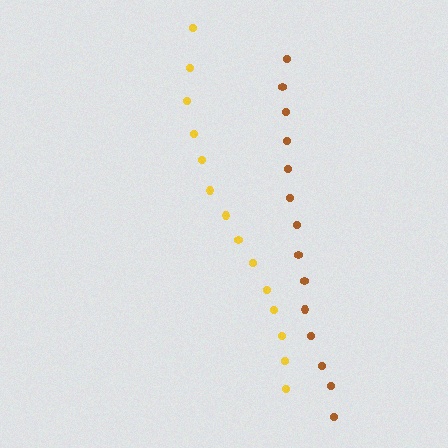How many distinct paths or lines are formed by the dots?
There are 2 distinct paths.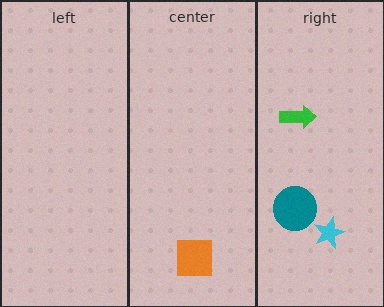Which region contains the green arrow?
The right region.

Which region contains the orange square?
The center region.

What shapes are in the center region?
The orange square.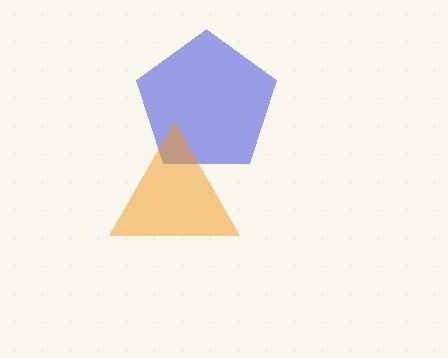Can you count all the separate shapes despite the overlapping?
Yes, there are 2 separate shapes.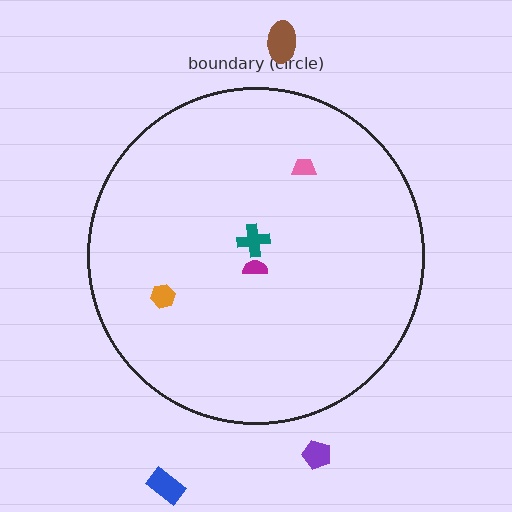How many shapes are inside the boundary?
4 inside, 3 outside.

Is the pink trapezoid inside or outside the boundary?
Inside.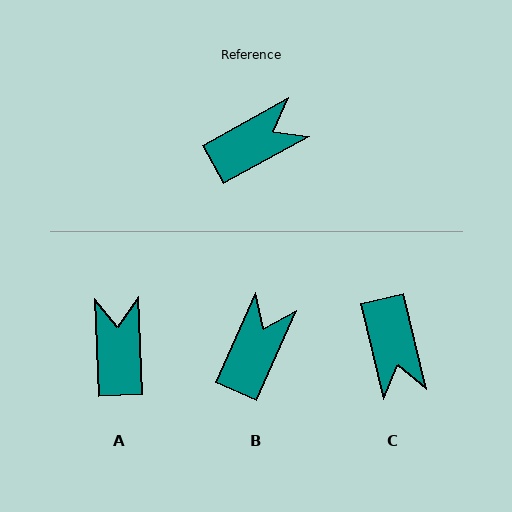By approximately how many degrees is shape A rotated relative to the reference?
Approximately 63 degrees counter-clockwise.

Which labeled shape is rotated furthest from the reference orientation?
C, about 106 degrees away.